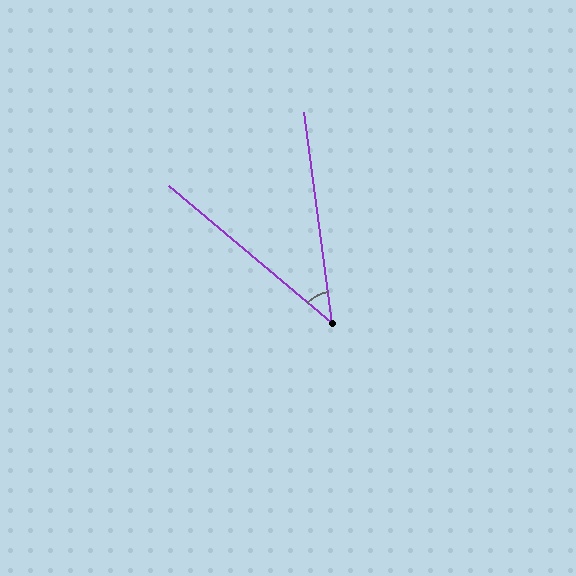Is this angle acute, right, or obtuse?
It is acute.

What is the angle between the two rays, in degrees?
Approximately 42 degrees.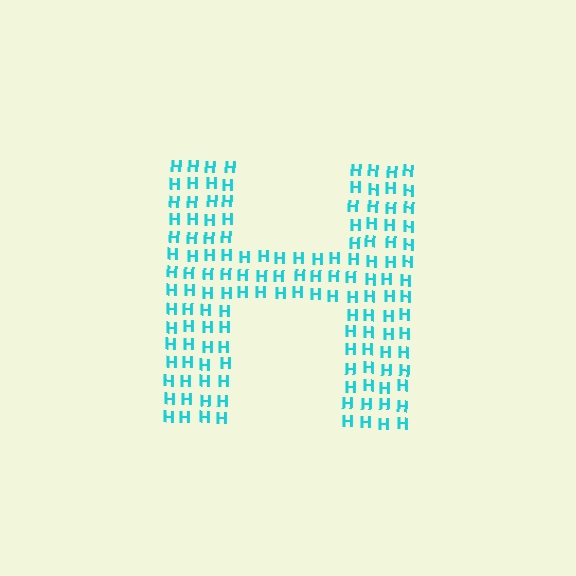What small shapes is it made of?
It is made of small letter H's.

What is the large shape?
The large shape is the letter H.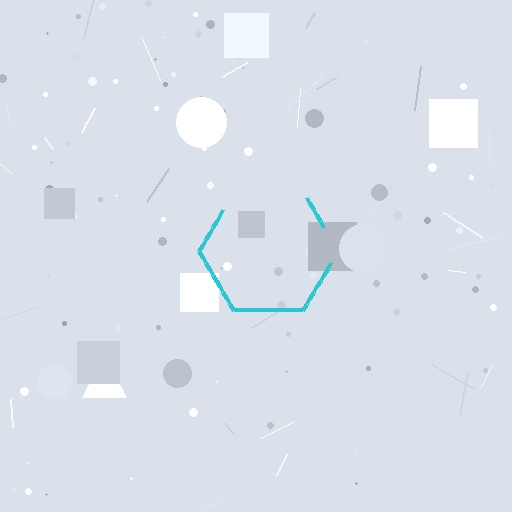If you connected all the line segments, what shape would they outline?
They would outline a hexagon.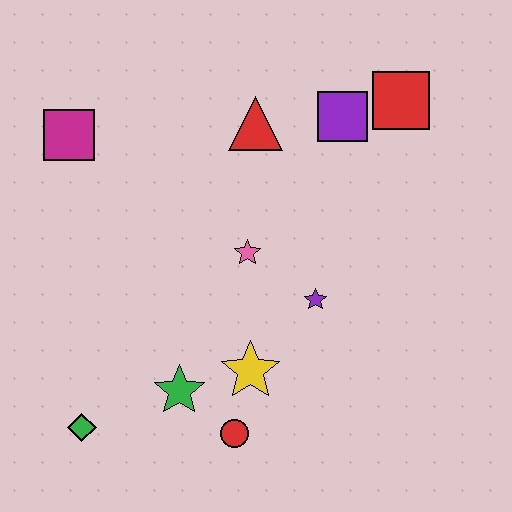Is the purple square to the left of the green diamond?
No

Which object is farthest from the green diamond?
The red square is farthest from the green diamond.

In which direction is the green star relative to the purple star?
The green star is to the left of the purple star.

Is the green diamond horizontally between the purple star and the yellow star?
No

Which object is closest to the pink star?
The purple star is closest to the pink star.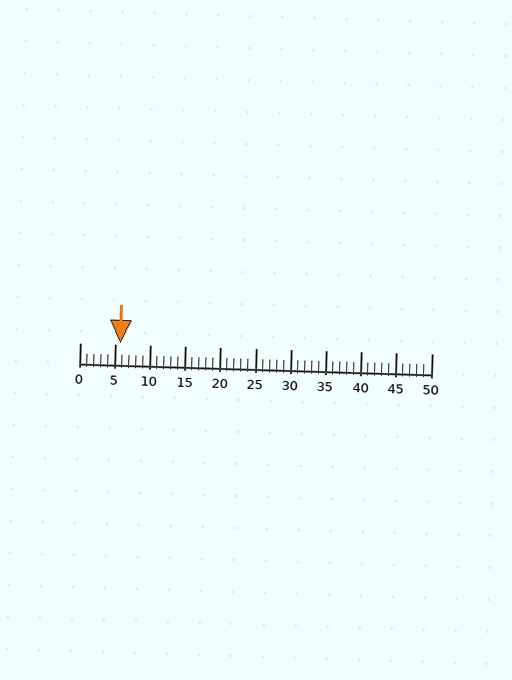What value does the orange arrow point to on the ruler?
The orange arrow points to approximately 6.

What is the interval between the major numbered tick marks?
The major tick marks are spaced 5 units apart.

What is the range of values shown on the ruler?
The ruler shows values from 0 to 50.